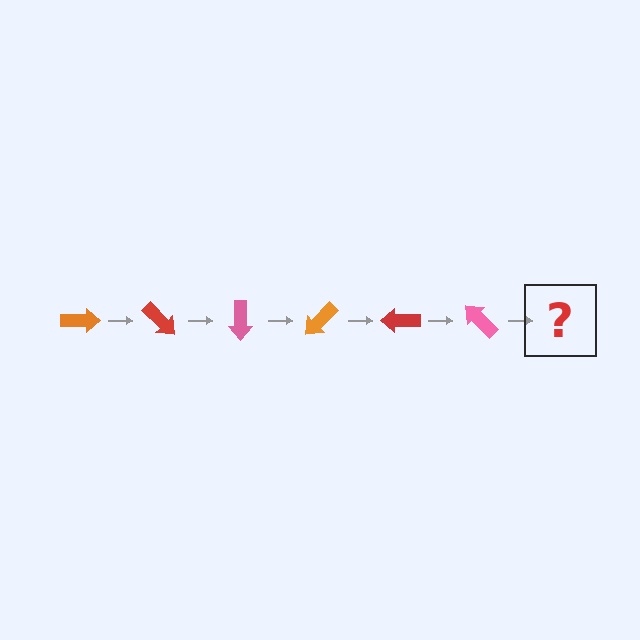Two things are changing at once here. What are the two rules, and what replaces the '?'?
The two rules are that it rotates 45 degrees each step and the color cycles through orange, red, and pink. The '?' should be an orange arrow, rotated 270 degrees from the start.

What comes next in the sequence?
The next element should be an orange arrow, rotated 270 degrees from the start.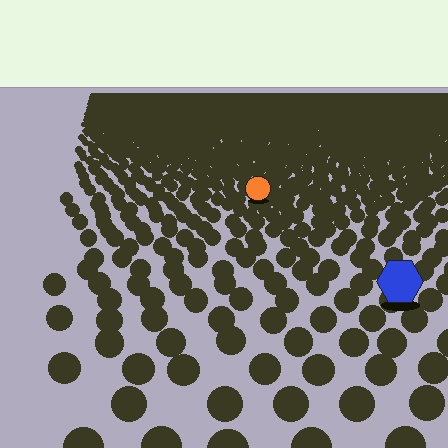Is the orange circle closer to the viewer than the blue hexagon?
No. The blue hexagon is closer — you can tell from the texture gradient: the ground texture is coarser near it.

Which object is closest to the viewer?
The blue hexagon is closest. The texture marks near it are larger and more spread out.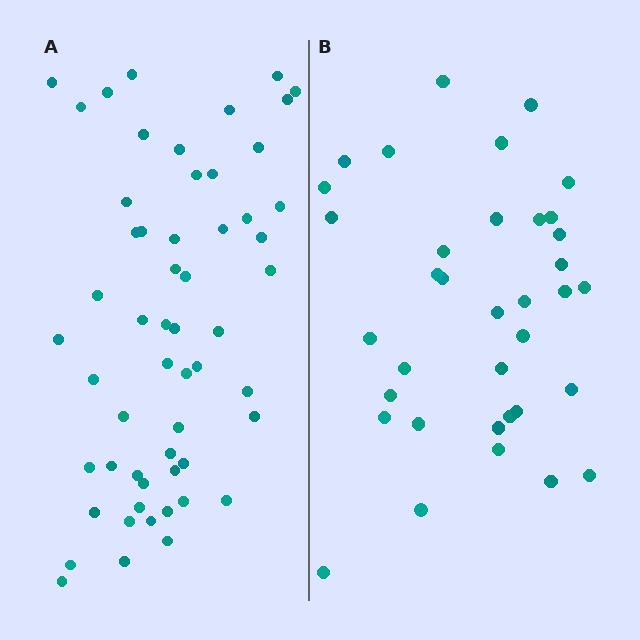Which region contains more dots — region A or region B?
Region A (the left region) has more dots.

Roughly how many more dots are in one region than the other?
Region A has approximately 20 more dots than region B.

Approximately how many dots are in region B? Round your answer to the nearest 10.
About 40 dots. (The exact count is 36, which rounds to 40.)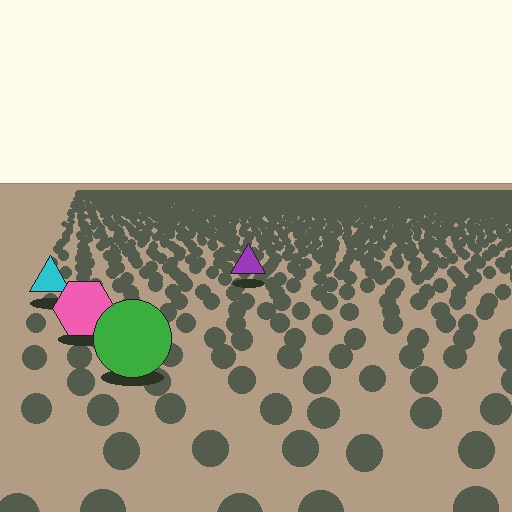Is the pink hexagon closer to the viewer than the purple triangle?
Yes. The pink hexagon is closer — you can tell from the texture gradient: the ground texture is coarser near it.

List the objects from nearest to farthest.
From nearest to farthest: the green circle, the pink hexagon, the cyan triangle, the purple triangle.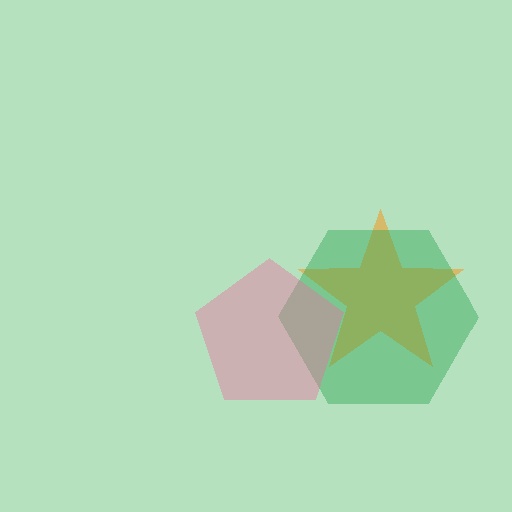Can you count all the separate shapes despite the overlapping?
Yes, there are 3 separate shapes.